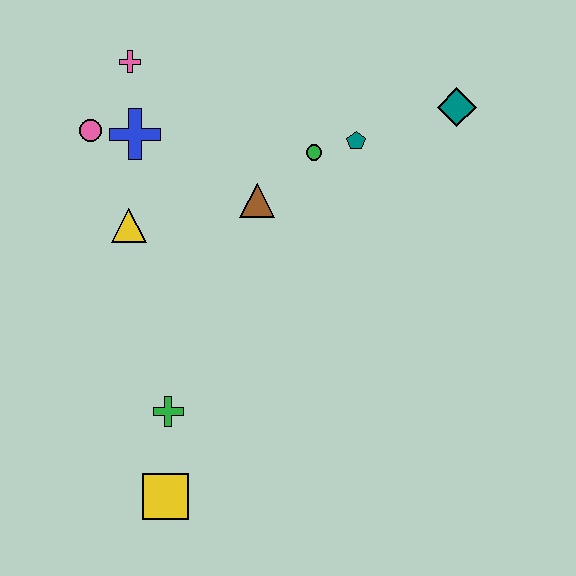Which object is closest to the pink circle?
The blue cross is closest to the pink circle.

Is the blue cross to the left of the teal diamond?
Yes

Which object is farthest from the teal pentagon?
The yellow square is farthest from the teal pentagon.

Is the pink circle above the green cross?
Yes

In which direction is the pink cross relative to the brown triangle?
The pink cross is above the brown triangle.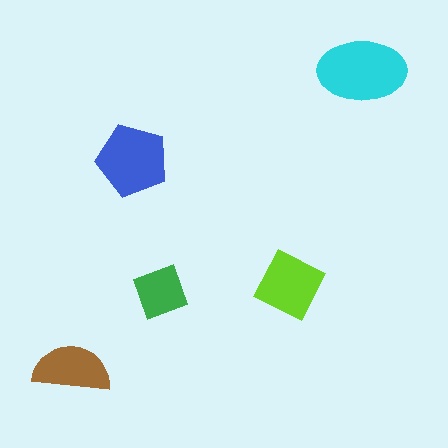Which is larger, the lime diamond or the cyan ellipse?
The cyan ellipse.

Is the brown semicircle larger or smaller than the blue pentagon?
Smaller.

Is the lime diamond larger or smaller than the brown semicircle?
Larger.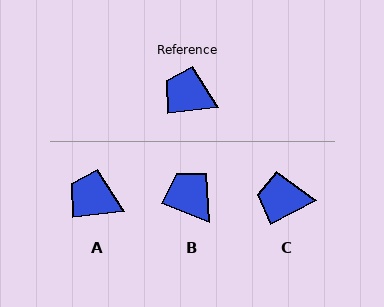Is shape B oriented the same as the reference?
No, it is off by about 28 degrees.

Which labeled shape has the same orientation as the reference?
A.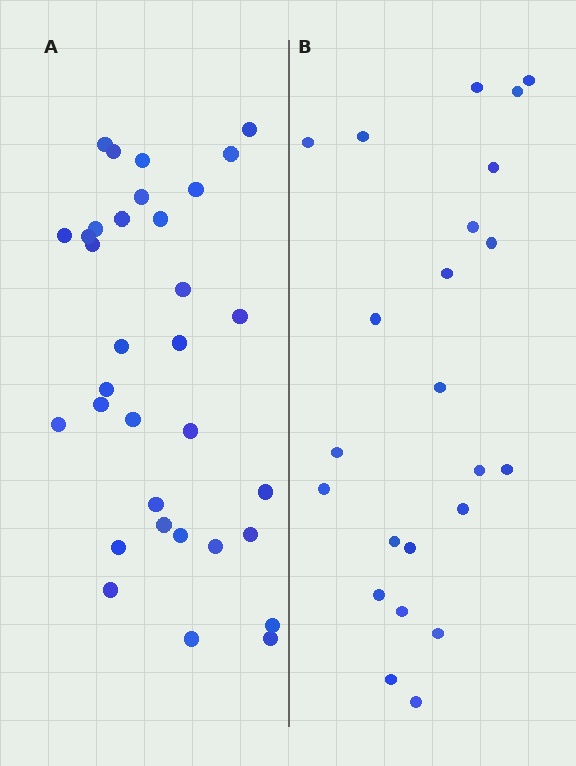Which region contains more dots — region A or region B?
Region A (the left region) has more dots.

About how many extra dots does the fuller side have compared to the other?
Region A has roughly 10 or so more dots than region B.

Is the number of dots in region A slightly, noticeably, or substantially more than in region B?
Region A has noticeably more, but not dramatically so. The ratio is roughly 1.4 to 1.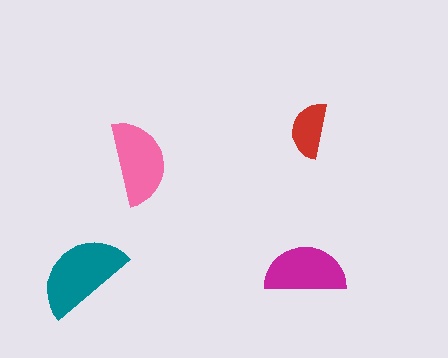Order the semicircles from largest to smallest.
the teal one, the pink one, the magenta one, the red one.